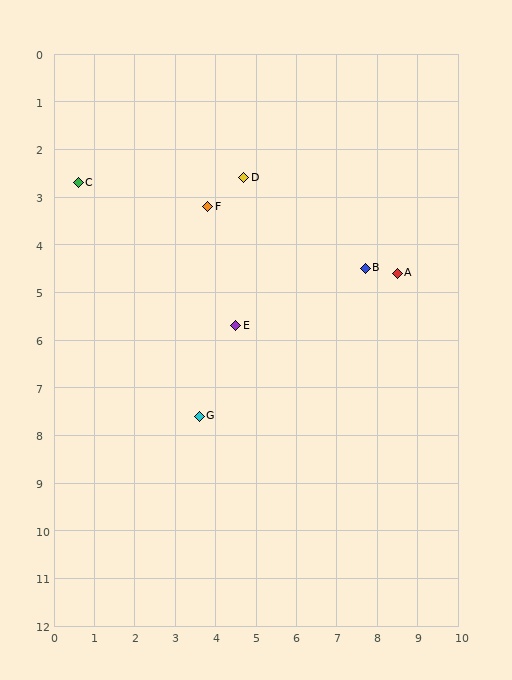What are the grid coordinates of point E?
Point E is at approximately (4.5, 5.7).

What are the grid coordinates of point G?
Point G is at approximately (3.6, 7.6).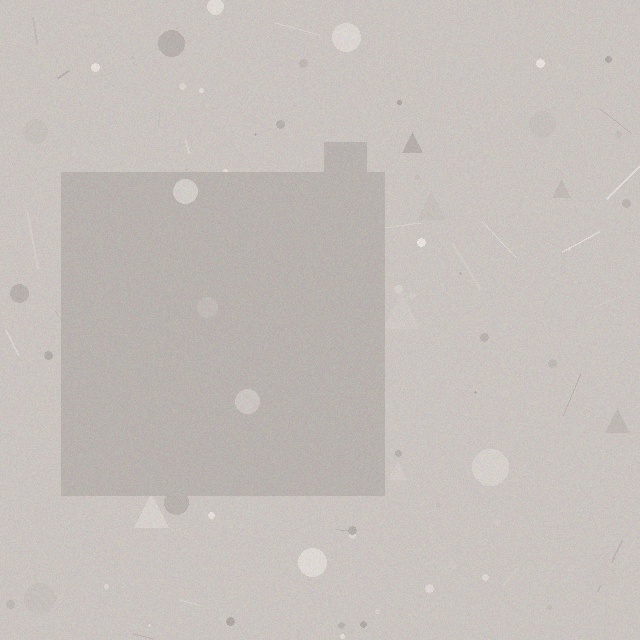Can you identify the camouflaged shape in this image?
The camouflaged shape is a square.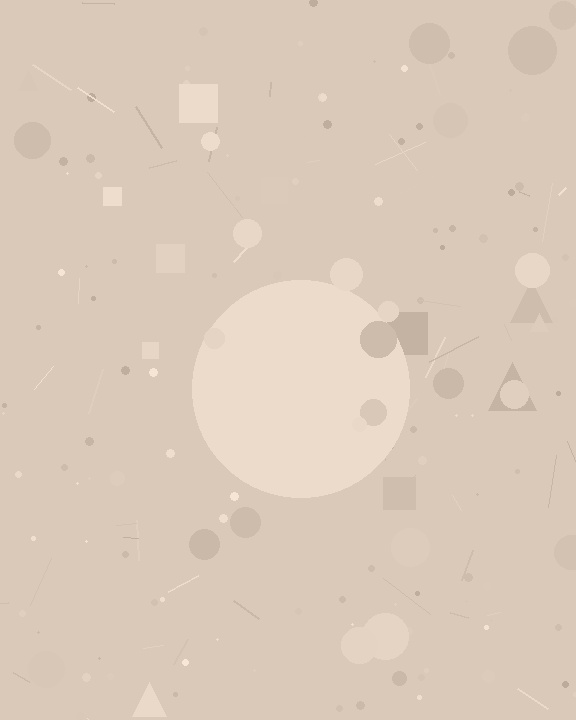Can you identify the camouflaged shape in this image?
The camouflaged shape is a circle.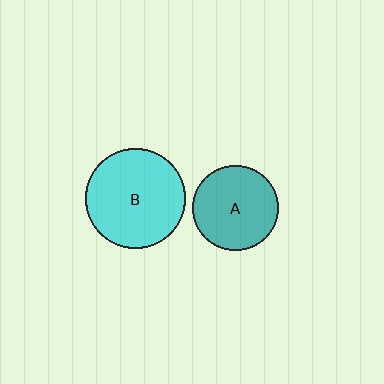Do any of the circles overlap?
No, none of the circles overlap.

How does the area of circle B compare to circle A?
Approximately 1.4 times.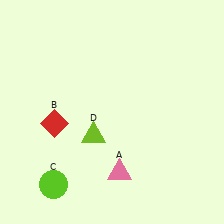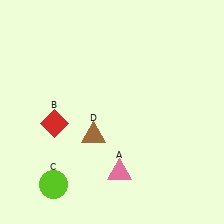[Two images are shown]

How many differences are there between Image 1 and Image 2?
There is 1 difference between the two images.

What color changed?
The triangle (D) changed from lime in Image 1 to brown in Image 2.